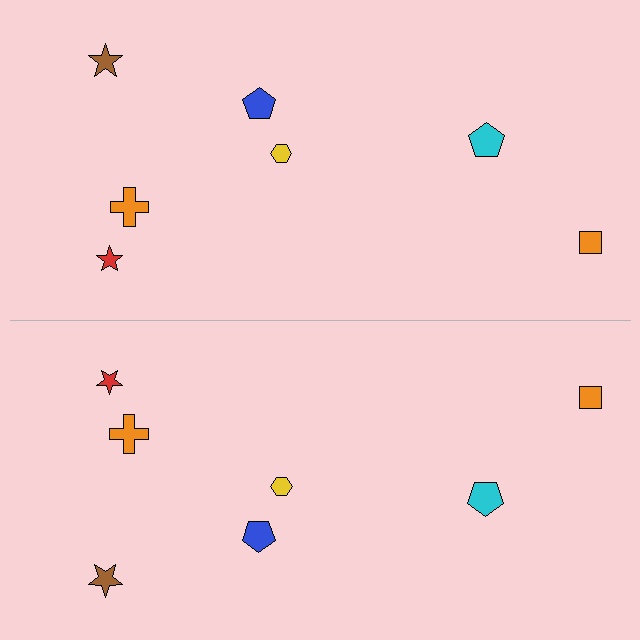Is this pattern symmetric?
Yes, this pattern has bilateral (reflection) symmetry.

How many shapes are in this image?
There are 14 shapes in this image.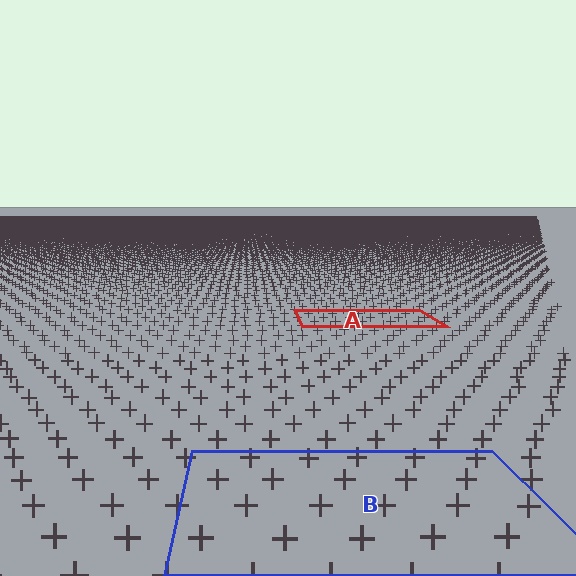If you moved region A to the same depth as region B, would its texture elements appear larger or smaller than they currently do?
They would appear larger. At a closer depth, the same texture elements are projected at a bigger on-screen size.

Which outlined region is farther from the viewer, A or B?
Region A is farther from the viewer — the texture elements inside it appear smaller and more densely packed.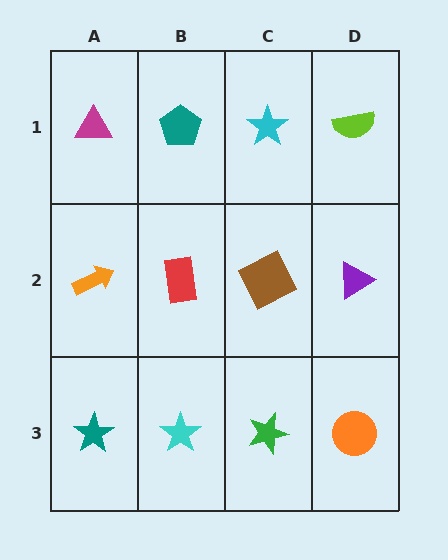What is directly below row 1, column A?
An orange arrow.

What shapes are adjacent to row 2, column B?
A teal pentagon (row 1, column B), a cyan star (row 3, column B), an orange arrow (row 2, column A), a brown square (row 2, column C).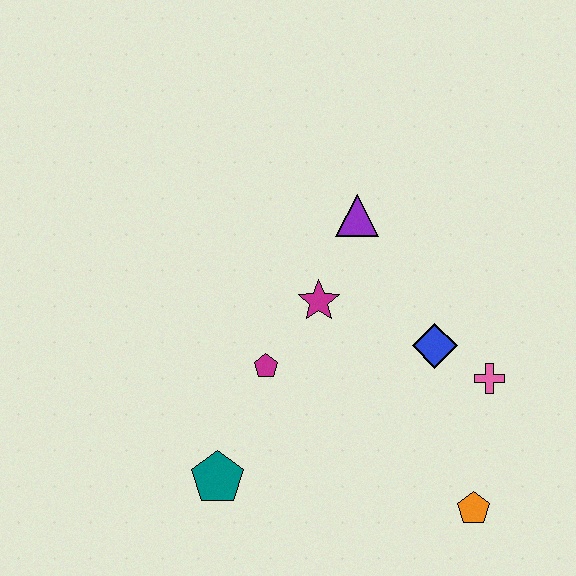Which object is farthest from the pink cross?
The teal pentagon is farthest from the pink cross.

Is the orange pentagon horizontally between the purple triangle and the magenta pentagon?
No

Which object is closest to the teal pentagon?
The magenta pentagon is closest to the teal pentagon.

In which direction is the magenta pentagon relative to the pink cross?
The magenta pentagon is to the left of the pink cross.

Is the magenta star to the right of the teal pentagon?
Yes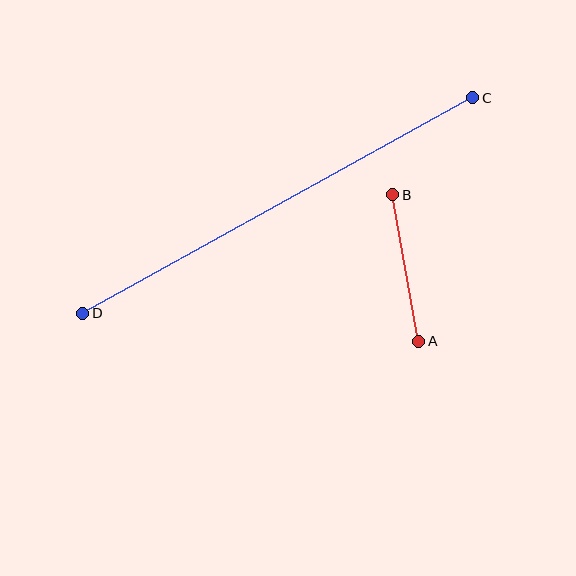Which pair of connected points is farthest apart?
Points C and D are farthest apart.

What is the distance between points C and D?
The distance is approximately 446 pixels.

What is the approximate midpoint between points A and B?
The midpoint is at approximately (406, 268) pixels.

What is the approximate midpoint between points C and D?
The midpoint is at approximately (278, 205) pixels.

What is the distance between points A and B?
The distance is approximately 149 pixels.